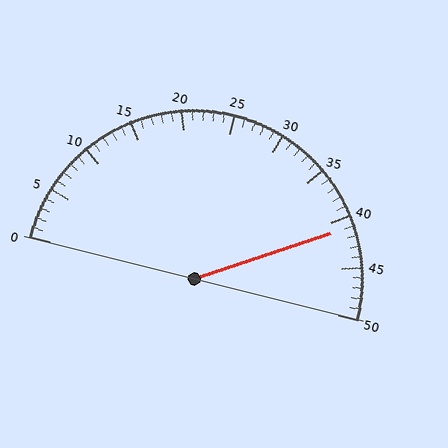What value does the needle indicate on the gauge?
The needle indicates approximately 41.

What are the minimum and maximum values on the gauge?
The gauge ranges from 0 to 50.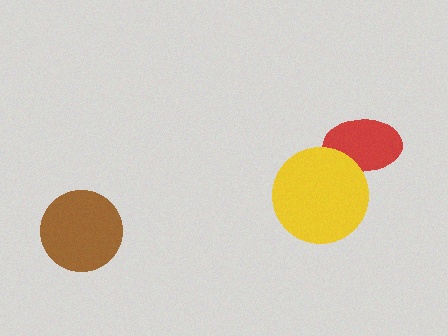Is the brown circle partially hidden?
No, no other shape covers it.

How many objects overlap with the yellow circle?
1 object overlaps with the yellow circle.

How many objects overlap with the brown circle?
0 objects overlap with the brown circle.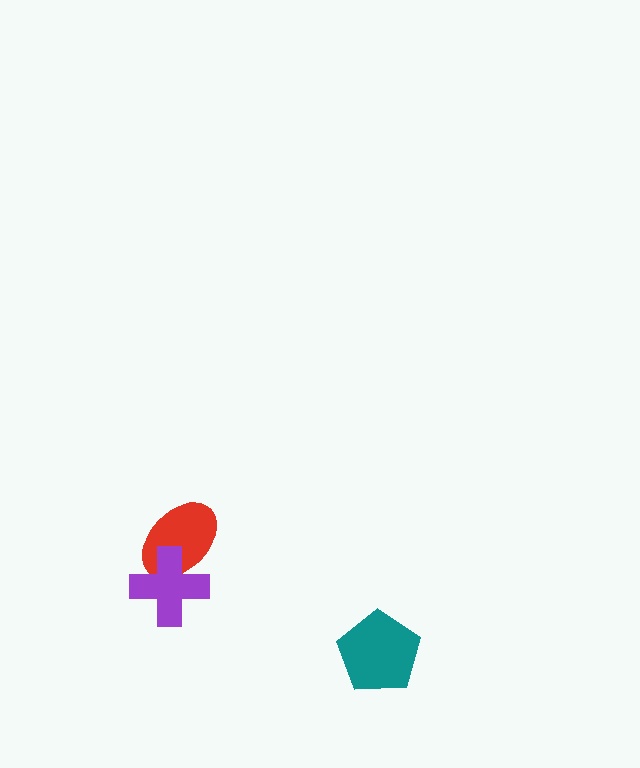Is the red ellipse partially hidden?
Yes, it is partially covered by another shape.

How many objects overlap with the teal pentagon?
0 objects overlap with the teal pentagon.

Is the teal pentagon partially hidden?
No, no other shape covers it.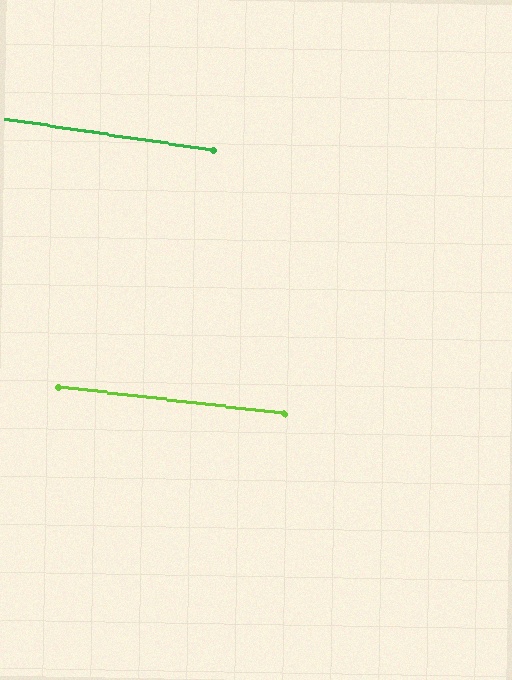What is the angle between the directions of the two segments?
Approximately 2 degrees.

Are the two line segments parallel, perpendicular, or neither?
Parallel — their directions differ by only 2.0°.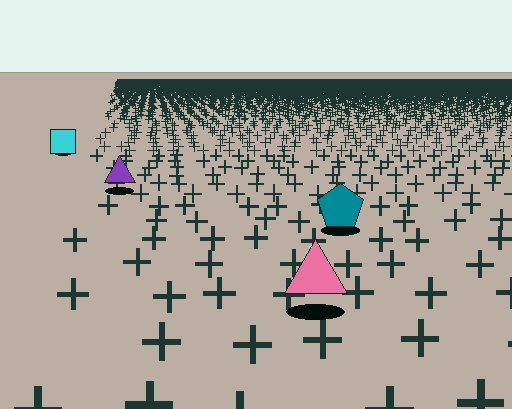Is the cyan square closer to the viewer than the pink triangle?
No. The pink triangle is closer — you can tell from the texture gradient: the ground texture is coarser near it.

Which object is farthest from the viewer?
The cyan square is farthest from the viewer. It appears smaller and the ground texture around it is denser.